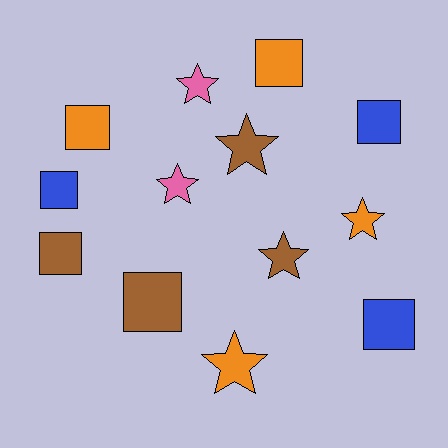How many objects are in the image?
There are 13 objects.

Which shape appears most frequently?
Square, with 7 objects.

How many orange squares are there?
There are 2 orange squares.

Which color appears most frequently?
Orange, with 4 objects.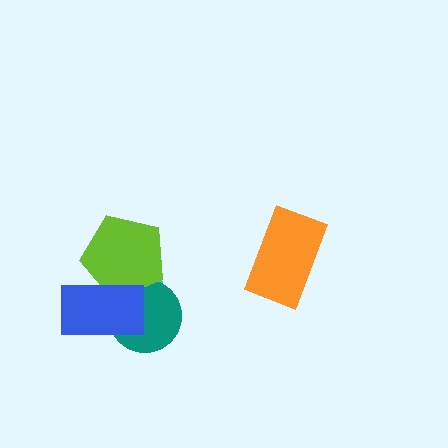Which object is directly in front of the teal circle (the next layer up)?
The lime pentagon is directly in front of the teal circle.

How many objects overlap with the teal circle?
3 objects overlap with the teal circle.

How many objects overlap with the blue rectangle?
3 objects overlap with the blue rectangle.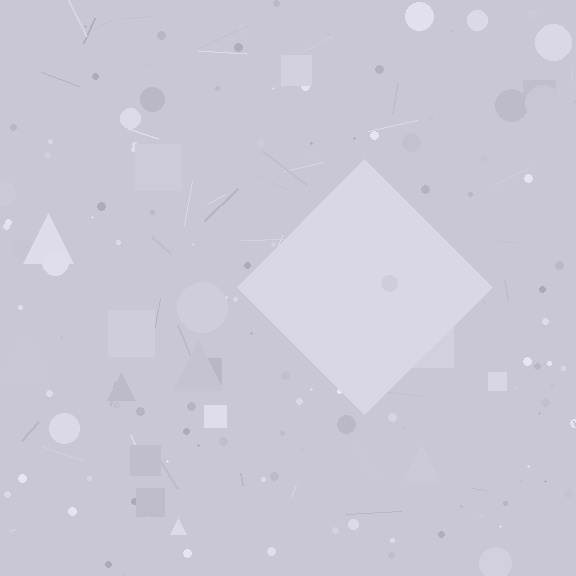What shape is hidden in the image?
A diamond is hidden in the image.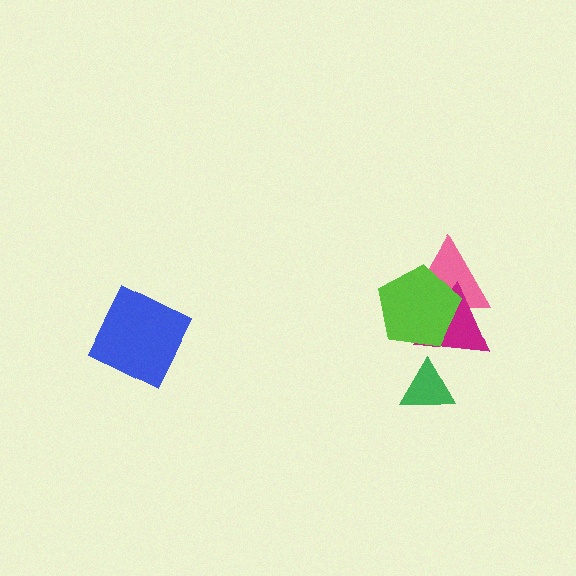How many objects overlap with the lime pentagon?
2 objects overlap with the lime pentagon.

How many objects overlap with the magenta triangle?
3 objects overlap with the magenta triangle.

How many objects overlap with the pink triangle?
2 objects overlap with the pink triangle.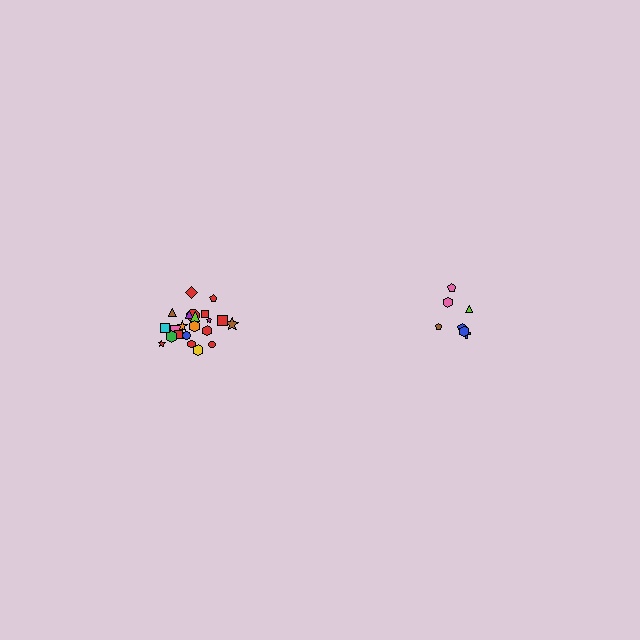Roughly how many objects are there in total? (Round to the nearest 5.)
Roughly 30 objects in total.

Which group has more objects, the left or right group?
The left group.